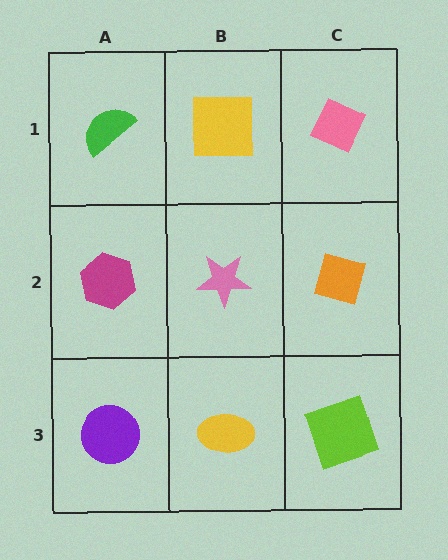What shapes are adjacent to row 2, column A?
A green semicircle (row 1, column A), a purple circle (row 3, column A), a pink star (row 2, column B).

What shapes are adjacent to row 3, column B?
A pink star (row 2, column B), a purple circle (row 3, column A), a lime square (row 3, column C).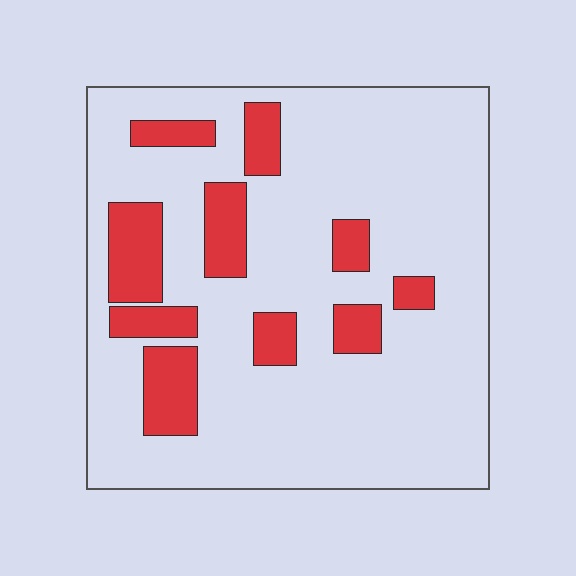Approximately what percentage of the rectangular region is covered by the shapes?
Approximately 20%.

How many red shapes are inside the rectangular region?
10.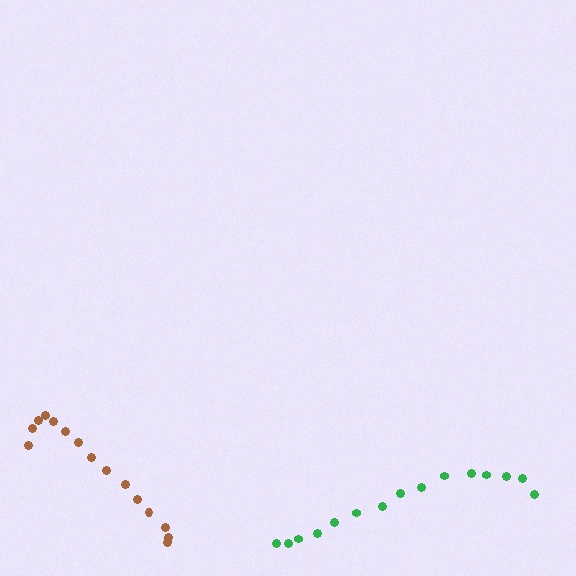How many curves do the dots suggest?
There are 2 distinct paths.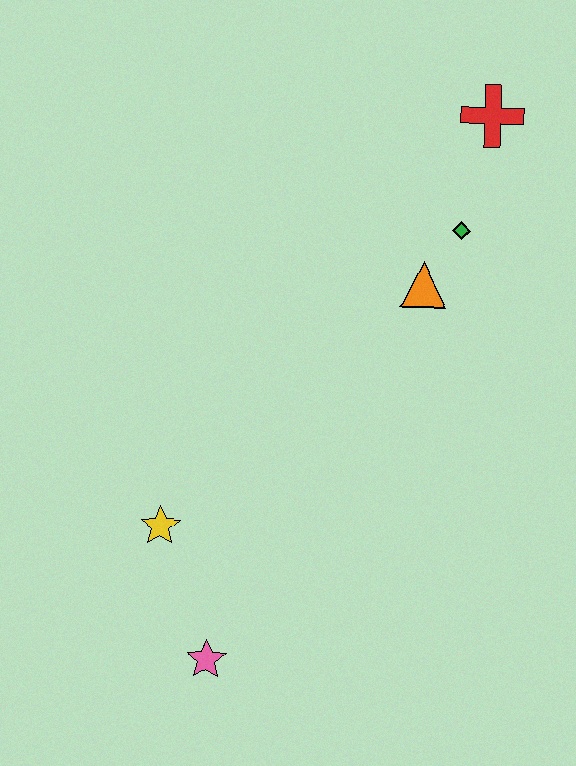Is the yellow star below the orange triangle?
Yes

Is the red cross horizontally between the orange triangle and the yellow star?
No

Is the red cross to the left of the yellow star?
No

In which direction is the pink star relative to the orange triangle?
The pink star is below the orange triangle.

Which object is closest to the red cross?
The green diamond is closest to the red cross.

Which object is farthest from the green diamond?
The pink star is farthest from the green diamond.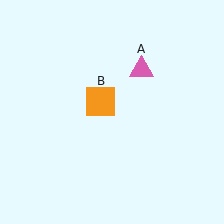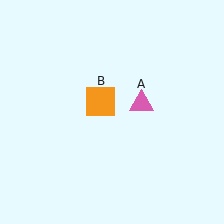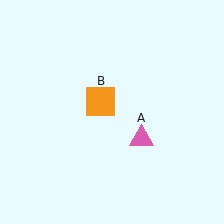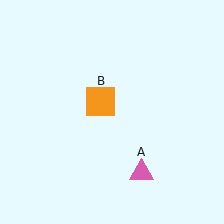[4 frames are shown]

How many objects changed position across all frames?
1 object changed position: pink triangle (object A).